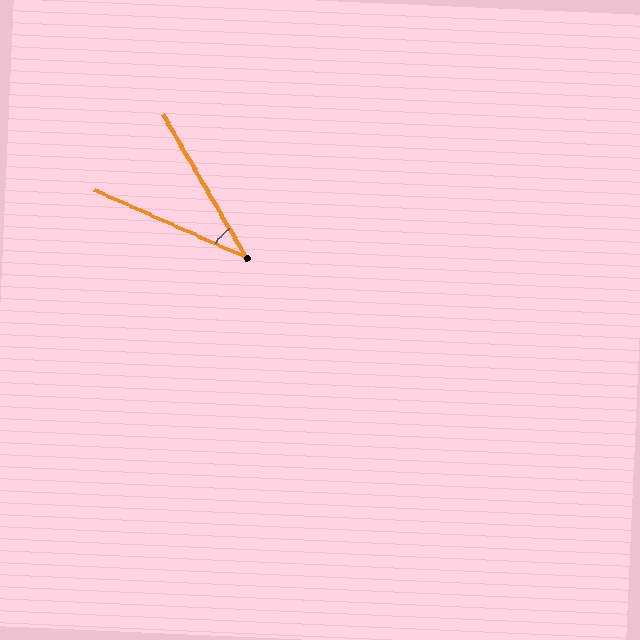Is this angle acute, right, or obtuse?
It is acute.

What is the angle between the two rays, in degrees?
Approximately 36 degrees.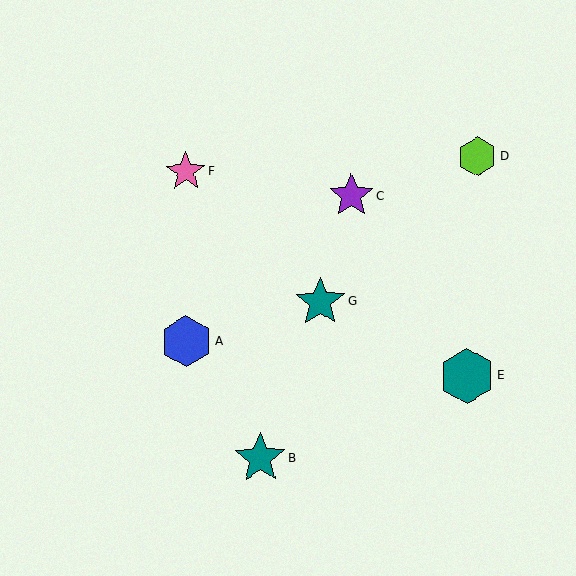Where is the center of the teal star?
The center of the teal star is at (260, 458).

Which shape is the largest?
The teal hexagon (labeled E) is the largest.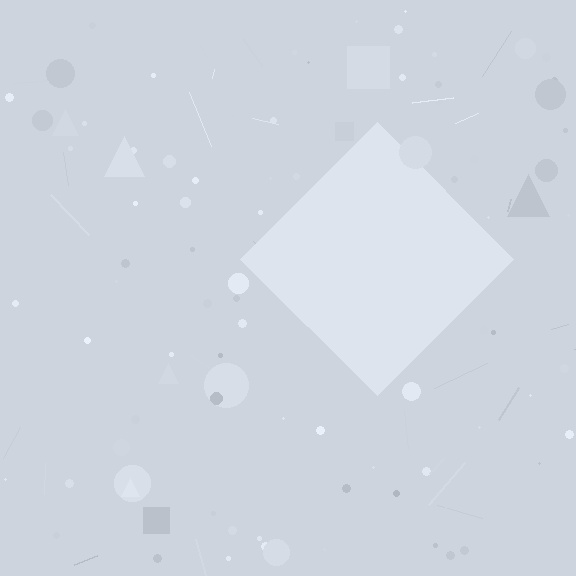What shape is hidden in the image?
A diamond is hidden in the image.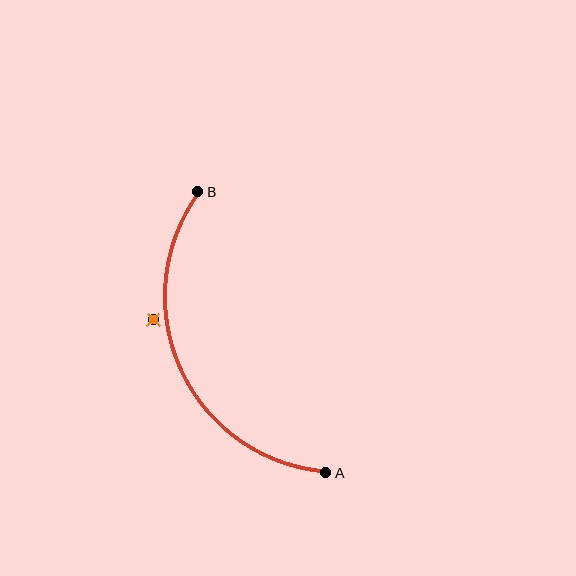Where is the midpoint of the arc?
The arc midpoint is the point on the curve farthest from the straight line joining A and B. It sits to the left of that line.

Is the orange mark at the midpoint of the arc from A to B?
No — the orange mark does not lie on the arc at all. It sits slightly outside the curve.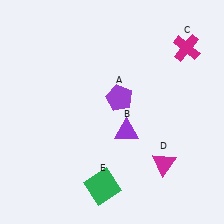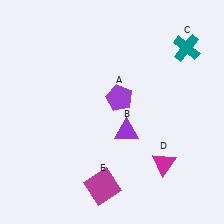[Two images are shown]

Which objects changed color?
C changed from magenta to teal. E changed from green to magenta.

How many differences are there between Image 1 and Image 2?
There are 2 differences between the two images.